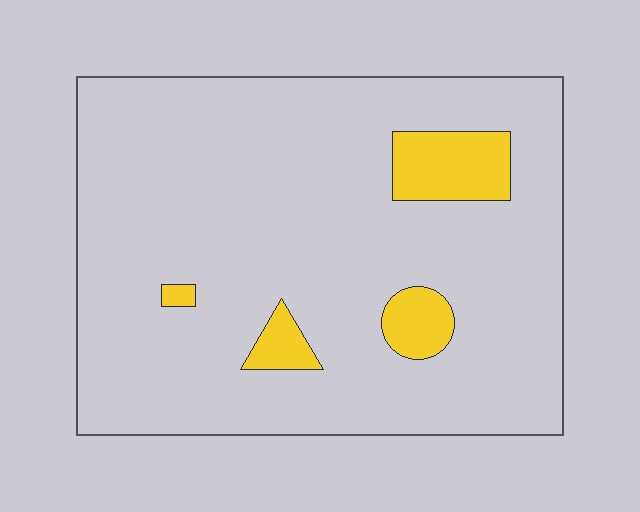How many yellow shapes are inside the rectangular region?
4.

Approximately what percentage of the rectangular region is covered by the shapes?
Approximately 10%.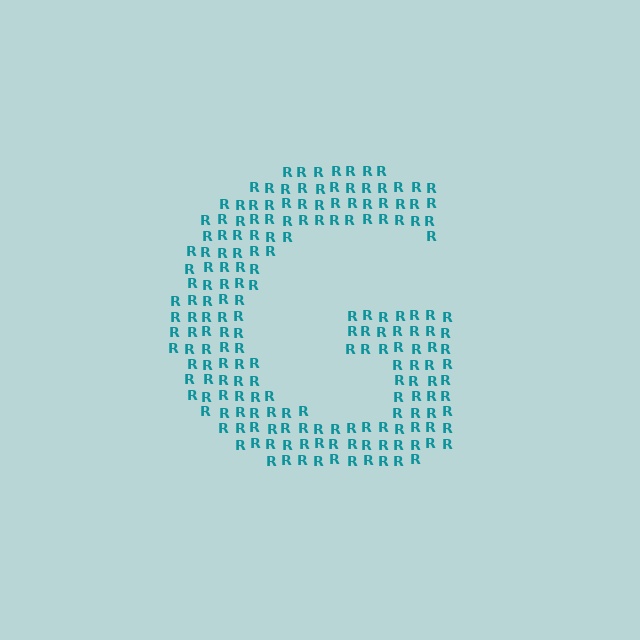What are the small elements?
The small elements are letter R's.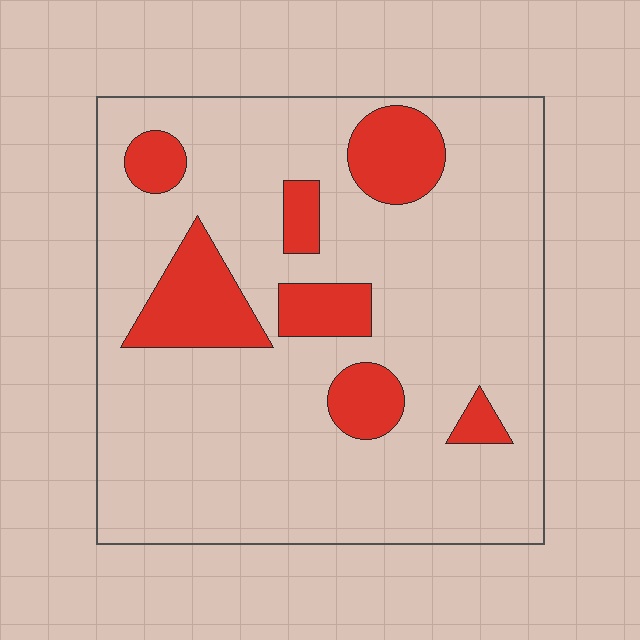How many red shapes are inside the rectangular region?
7.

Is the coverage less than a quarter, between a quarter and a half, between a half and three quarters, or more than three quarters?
Less than a quarter.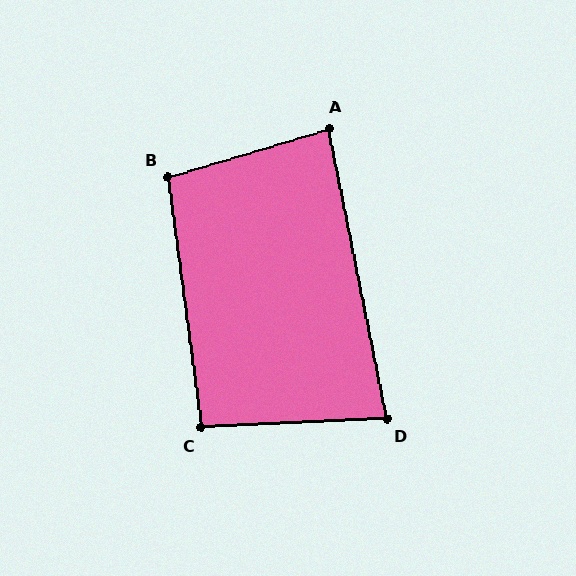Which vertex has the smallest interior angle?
D, at approximately 81 degrees.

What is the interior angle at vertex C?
Approximately 95 degrees (obtuse).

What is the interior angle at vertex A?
Approximately 85 degrees (acute).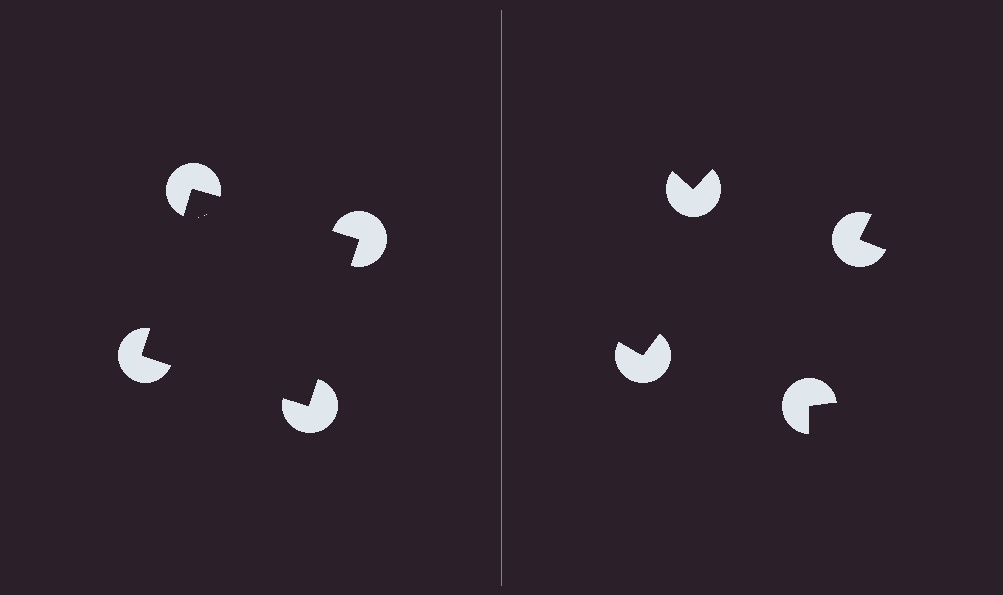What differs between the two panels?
The pac-man discs are positioned identically on both sides; only the wedge orientations differ. On the left they align to a square; on the right they are misaligned.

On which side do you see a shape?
An illusory square appears on the left side. On the right side the wedge cuts are rotated, so no coherent shape forms.